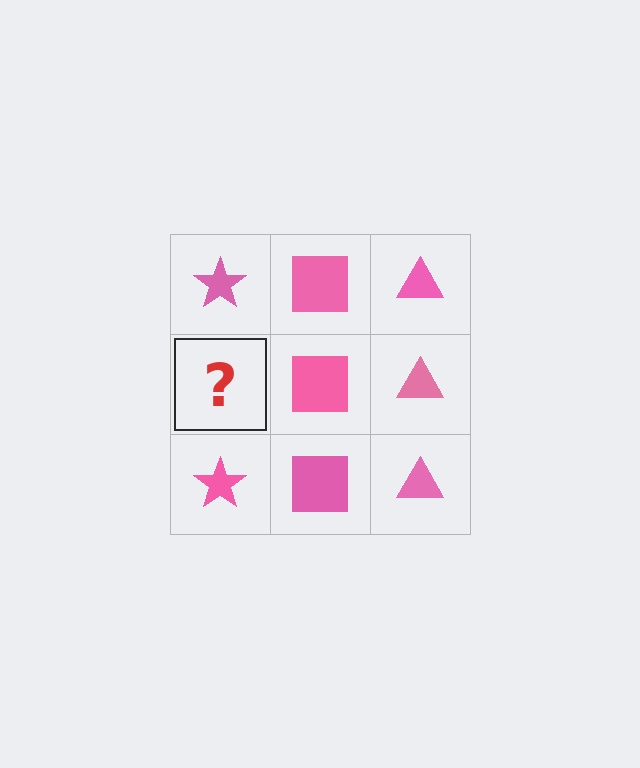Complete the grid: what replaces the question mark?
The question mark should be replaced with a pink star.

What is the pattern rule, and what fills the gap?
The rule is that each column has a consistent shape. The gap should be filled with a pink star.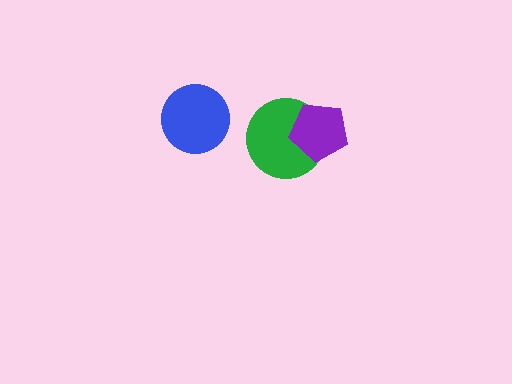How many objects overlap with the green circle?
1 object overlaps with the green circle.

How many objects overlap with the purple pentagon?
1 object overlaps with the purple pentagon.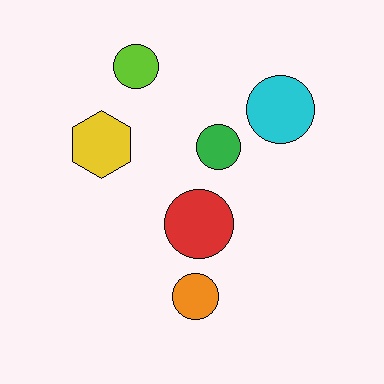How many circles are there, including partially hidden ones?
There are 5 circles.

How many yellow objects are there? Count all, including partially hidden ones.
There is 1 yellow object.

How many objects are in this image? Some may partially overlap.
There are 6 objects.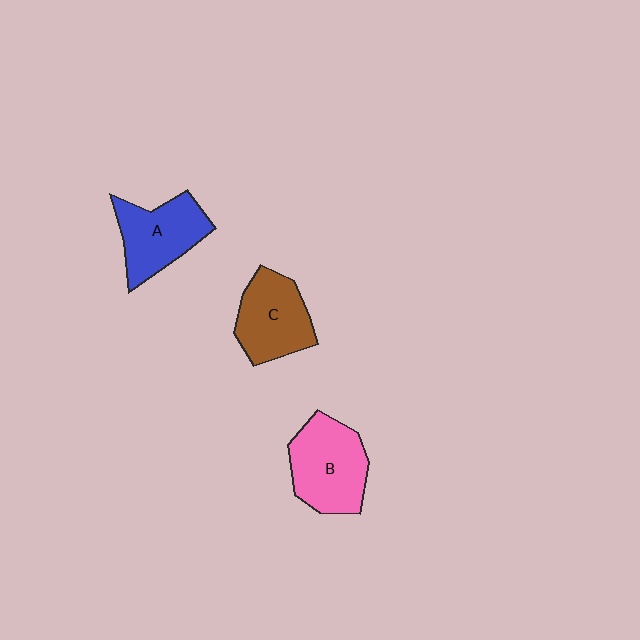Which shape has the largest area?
Shape B (pink).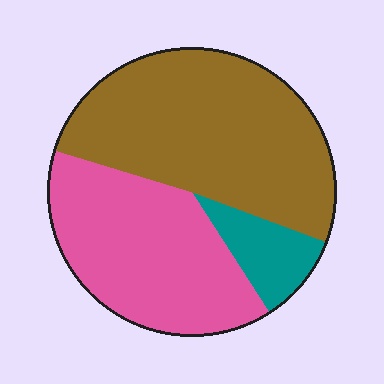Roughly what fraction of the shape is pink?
Pink takes up about two fifths (2/5) of the shape.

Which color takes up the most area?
Brown, at roughly 50%.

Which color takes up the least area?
Teal, at roughly 10%.